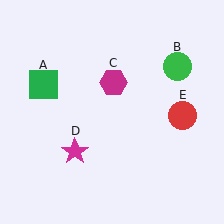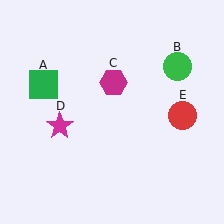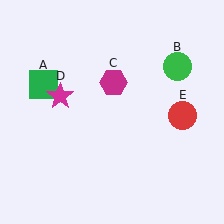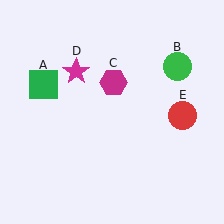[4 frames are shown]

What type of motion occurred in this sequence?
The magenta star (object D) rotated clockwise around the center of the scene.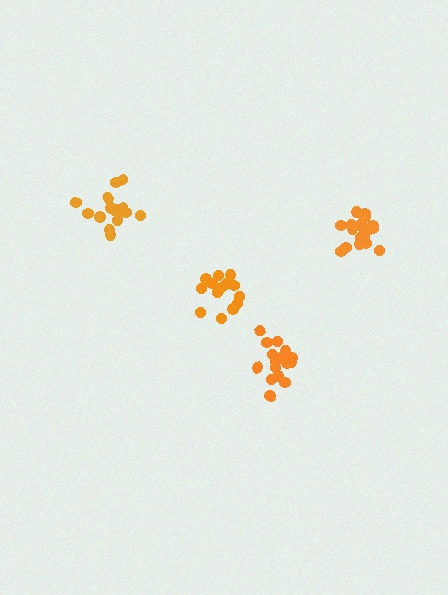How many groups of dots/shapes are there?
There are 4 groups.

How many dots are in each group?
Group 1: 19 dots, Group 2: 15 dots, Group 3: 17 dots, Group 4: 15 dots (66 total).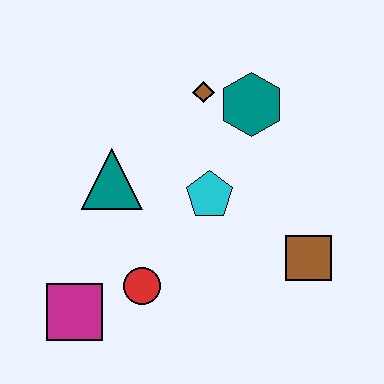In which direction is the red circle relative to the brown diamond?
The red circle is below the brown diamond.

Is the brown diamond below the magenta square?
No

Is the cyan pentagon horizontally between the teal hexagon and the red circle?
Yes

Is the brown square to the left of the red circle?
No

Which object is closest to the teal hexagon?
The brown diamond is closest to the teal hexagon.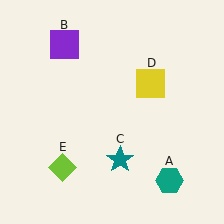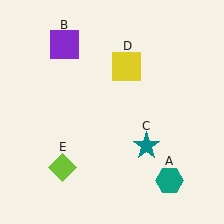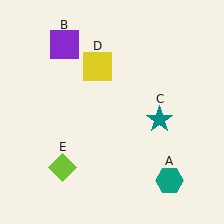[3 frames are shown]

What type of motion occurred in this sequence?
The teal star (object C), yellow square (object D) rotated counterclockwise around the center of the scene.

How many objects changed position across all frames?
2 objects changed position: teal star (object C), yellow square (object D).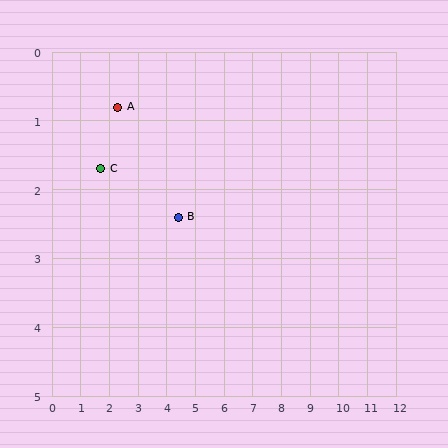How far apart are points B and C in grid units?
Points B and C are about 2.8 grid units apart.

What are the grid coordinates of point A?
Point A is at approximately (2.3, 0.8).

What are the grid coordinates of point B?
Point B is at approximately (4.4, 2.4).